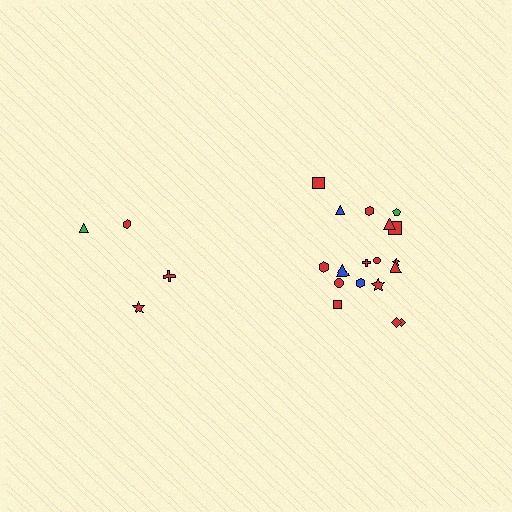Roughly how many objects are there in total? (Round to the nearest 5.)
Roughly 20 objects in total.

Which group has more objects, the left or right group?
The right group.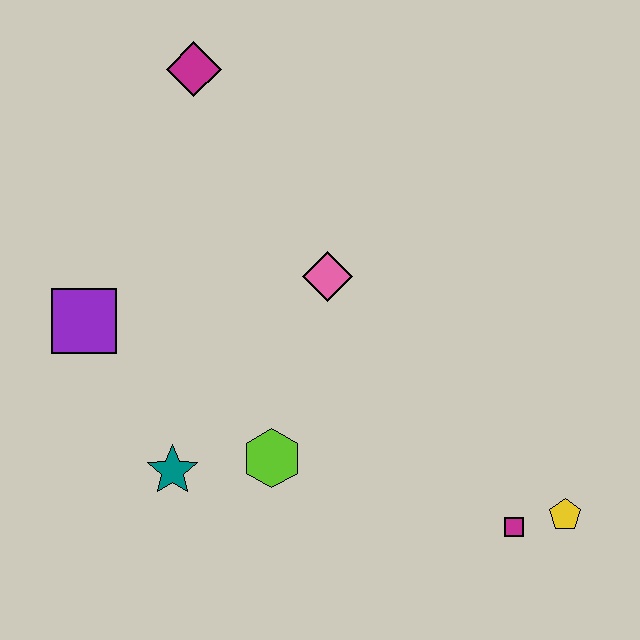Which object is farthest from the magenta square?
The magenta diamond is farthest from the magenta square.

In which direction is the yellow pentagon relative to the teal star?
The yellow pentagon is to the right of the teal star.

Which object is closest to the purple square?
The teal star is closest to the purple square.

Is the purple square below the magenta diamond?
Yes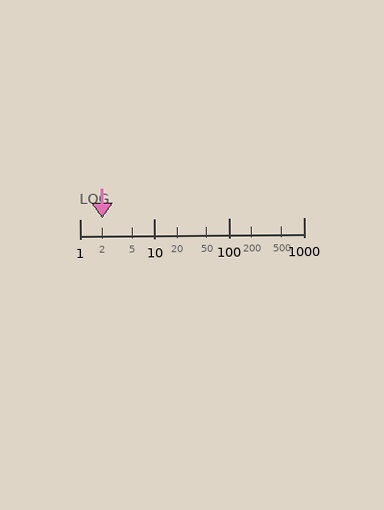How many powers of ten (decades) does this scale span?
The scale spans 3 decades, from 1 to 1000.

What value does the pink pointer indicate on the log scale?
The pointer indicates approximately 2.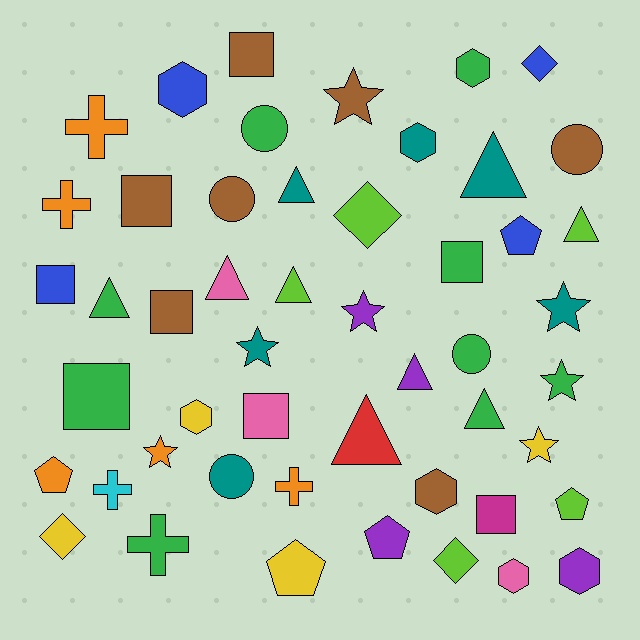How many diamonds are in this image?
There are 4 diamonds.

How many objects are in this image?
There are 50 objects.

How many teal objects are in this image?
There are 6 teal objects.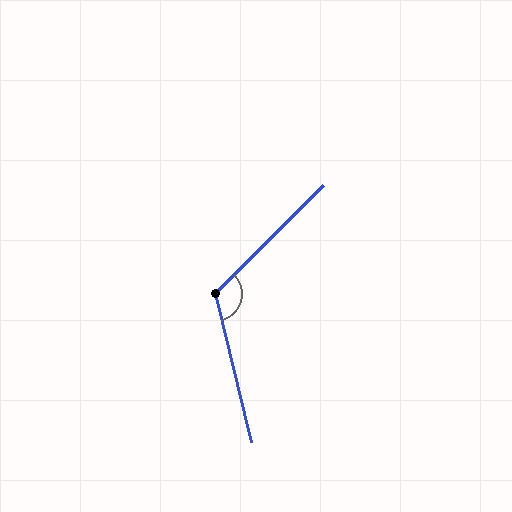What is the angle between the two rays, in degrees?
Approximately 121 degrees.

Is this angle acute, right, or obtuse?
It is obtuse.